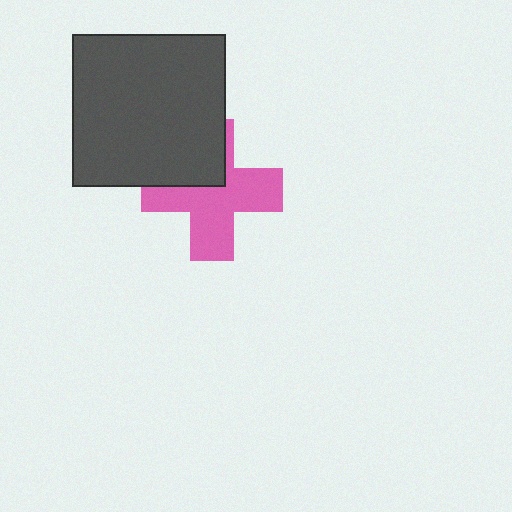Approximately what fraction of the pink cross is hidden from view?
Roughly 32% of the pink cross is hidden behind the dark gray square.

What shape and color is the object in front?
The object in front is a dark gray square.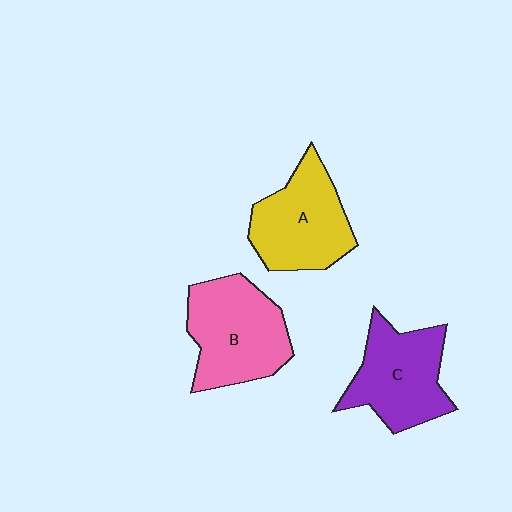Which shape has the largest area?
Shape B (pink).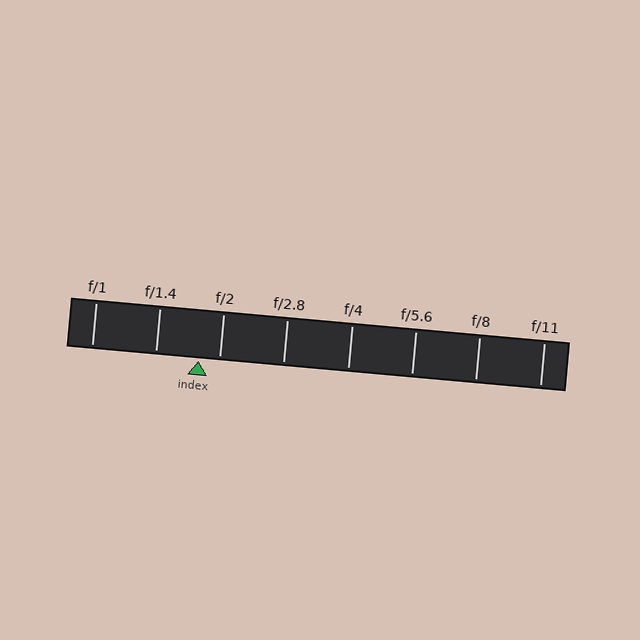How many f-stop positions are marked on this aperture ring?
There are 8 f-stop positions marked.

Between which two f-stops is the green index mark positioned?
The index mark is between f/1.4 and f/2.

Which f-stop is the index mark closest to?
The index mark is closest to f/2.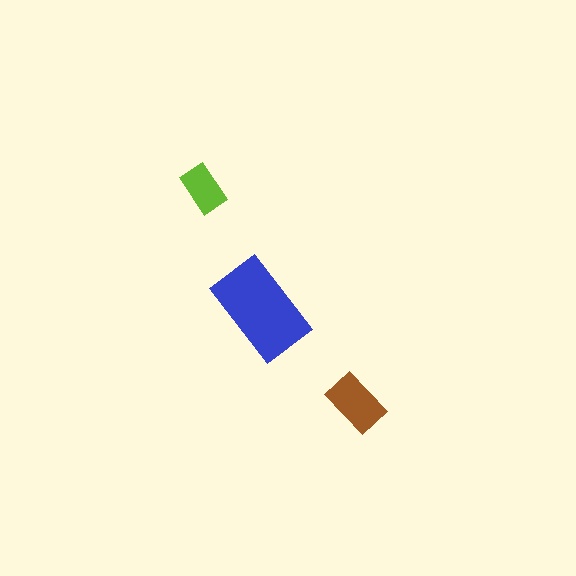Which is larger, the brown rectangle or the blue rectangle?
The blue one.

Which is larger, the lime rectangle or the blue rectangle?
The blue one.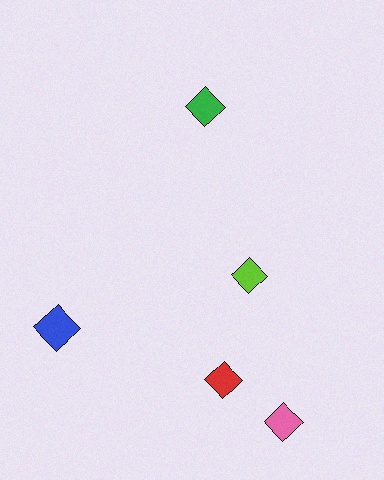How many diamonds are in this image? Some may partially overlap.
There are 5 diamonds.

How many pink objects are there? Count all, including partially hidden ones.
There is 1 pink object.